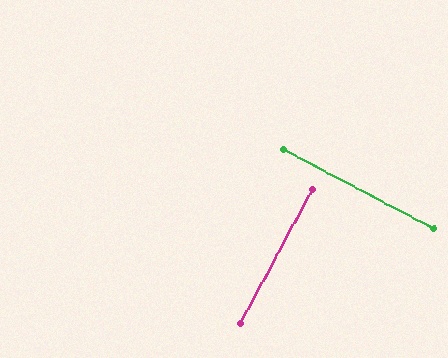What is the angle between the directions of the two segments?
Approximately 90 degrees.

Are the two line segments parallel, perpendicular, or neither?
Perpendicular — they meet at approximately 90°.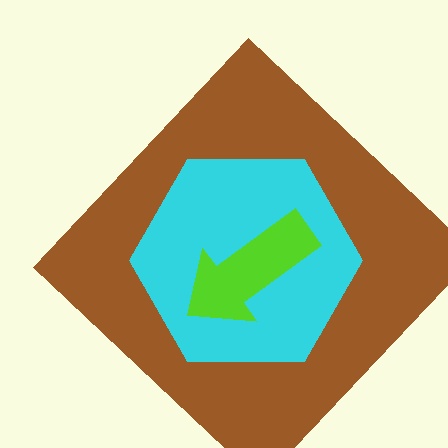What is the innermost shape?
The lime arrow.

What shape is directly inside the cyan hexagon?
The lime arrow.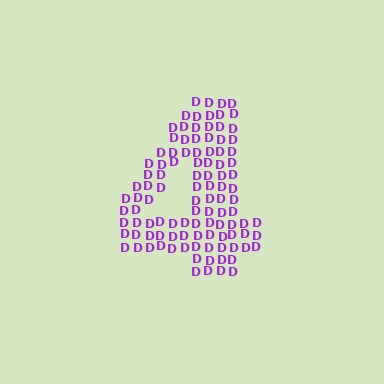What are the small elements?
The small elements are letter D's.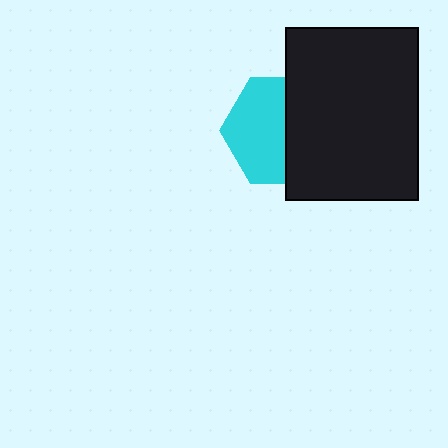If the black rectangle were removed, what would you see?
You would see the complete cyan hexagon.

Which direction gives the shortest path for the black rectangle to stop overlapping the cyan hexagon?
Moving right gives the shortest separation.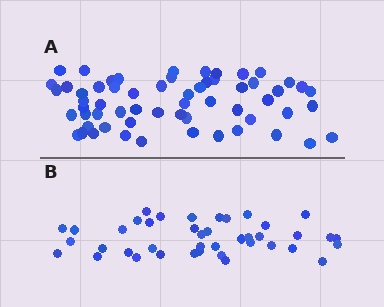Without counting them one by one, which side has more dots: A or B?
Region A (the top region) has more dots.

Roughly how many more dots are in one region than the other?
Region A has approximately 20 more dots than region B.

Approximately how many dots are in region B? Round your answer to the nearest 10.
About 40 dots. (The exact count is 41, which rounds to 40.)